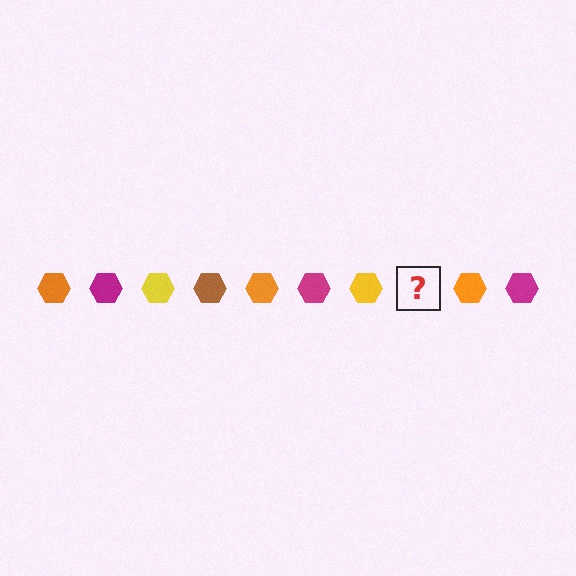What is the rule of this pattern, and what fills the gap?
The rule is that the pattern cycles through orange, magenta, yellow, brown hexagons. The gap should be filled with a brown hexagon.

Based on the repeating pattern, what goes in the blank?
The blank should be a brown hexagon.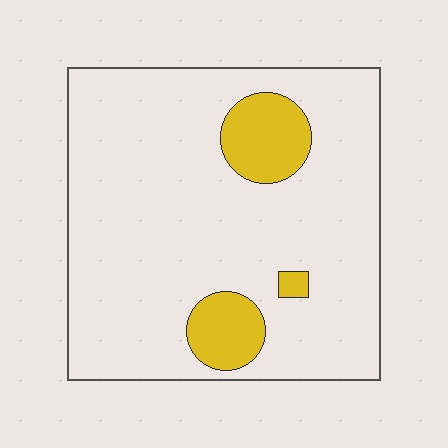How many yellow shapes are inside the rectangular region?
3.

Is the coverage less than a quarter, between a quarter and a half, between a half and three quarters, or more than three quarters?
Less than a quarter.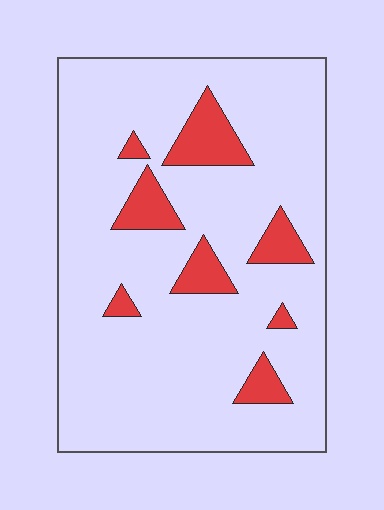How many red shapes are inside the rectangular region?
8.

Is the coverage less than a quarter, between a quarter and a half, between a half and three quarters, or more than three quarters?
Less than a quarter.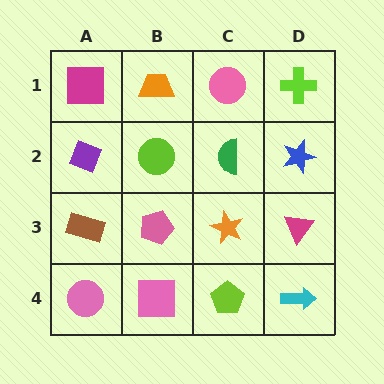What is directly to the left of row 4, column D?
A lime pentagon.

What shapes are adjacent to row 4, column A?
A brown rectangle (row 3, column A), a pink square (row 4, column B).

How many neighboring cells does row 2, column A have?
3.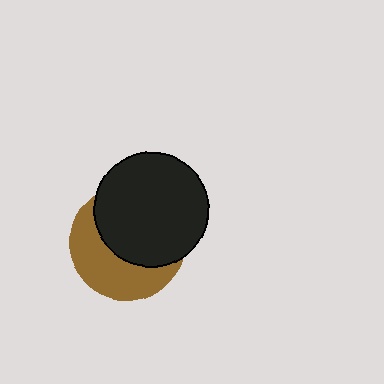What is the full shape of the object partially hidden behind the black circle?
The partially hidden object is a brown circle.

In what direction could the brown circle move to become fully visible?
The brown circle could move toward the lower-left. That would shift it out from behind the black circle entirely.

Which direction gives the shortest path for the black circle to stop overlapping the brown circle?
Moving toward the upper-right gives the shortest separation.